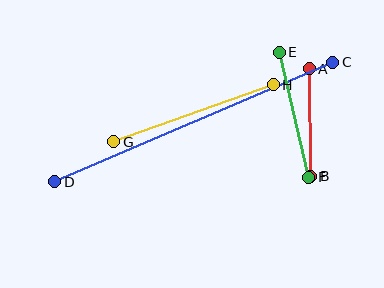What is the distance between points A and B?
The distance is approximately 107 pixels.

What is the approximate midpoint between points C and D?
The midpoint is at approximately (194, 122) pixels.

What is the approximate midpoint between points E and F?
The midpoint is at approximately (294, 115) pixels.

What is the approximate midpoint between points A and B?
The midpoint is at approximately (310, 122) pixels.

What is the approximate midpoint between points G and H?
The midpoint is at approximately (194, 113) pixels.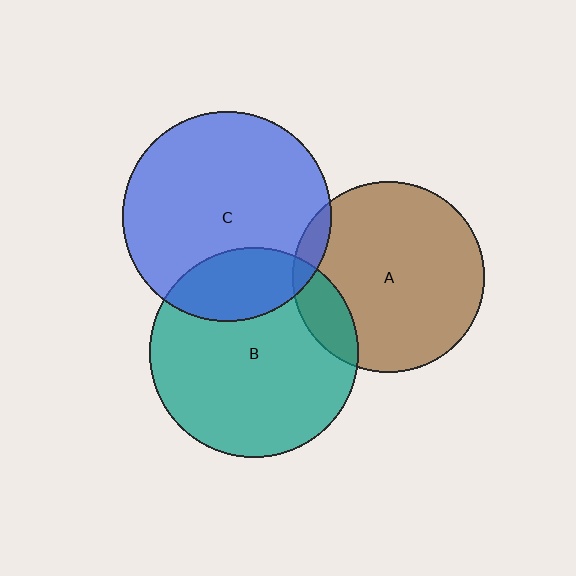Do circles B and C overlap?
Yes.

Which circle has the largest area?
Circle B (teal).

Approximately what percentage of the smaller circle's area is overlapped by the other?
Approximately 20%.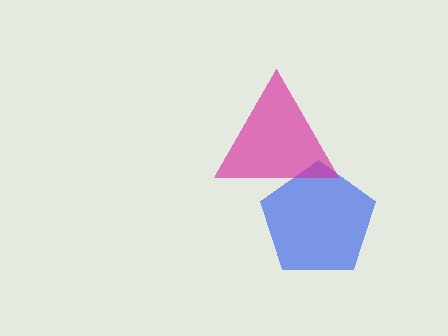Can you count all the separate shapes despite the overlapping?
Yes, there are 2 separate shapes.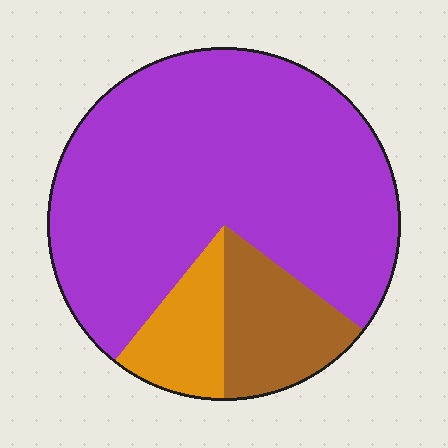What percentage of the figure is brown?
Brown covers roughly 15% of the figure.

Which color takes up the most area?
Purple, at roughly 75%.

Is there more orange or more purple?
Purple.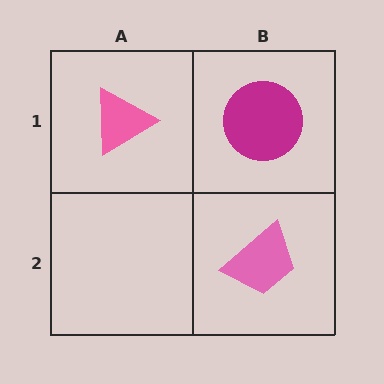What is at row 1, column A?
A pink triangle.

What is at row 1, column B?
A magenta circle.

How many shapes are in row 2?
1 shape.